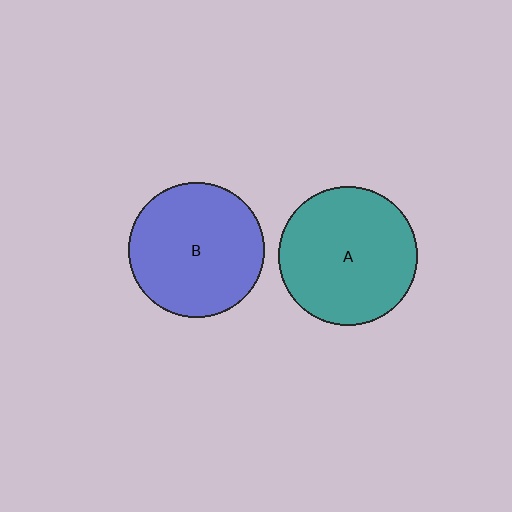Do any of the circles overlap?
No, none of the circles overlap.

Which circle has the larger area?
Circle A (teal).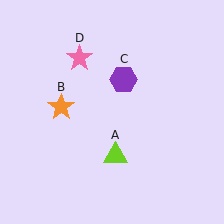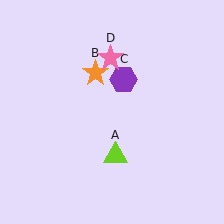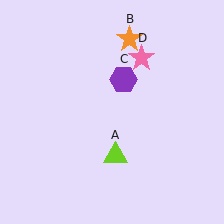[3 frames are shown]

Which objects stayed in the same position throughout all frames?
Lime triangle (object A) and purple hexagon (object C) remained stationary.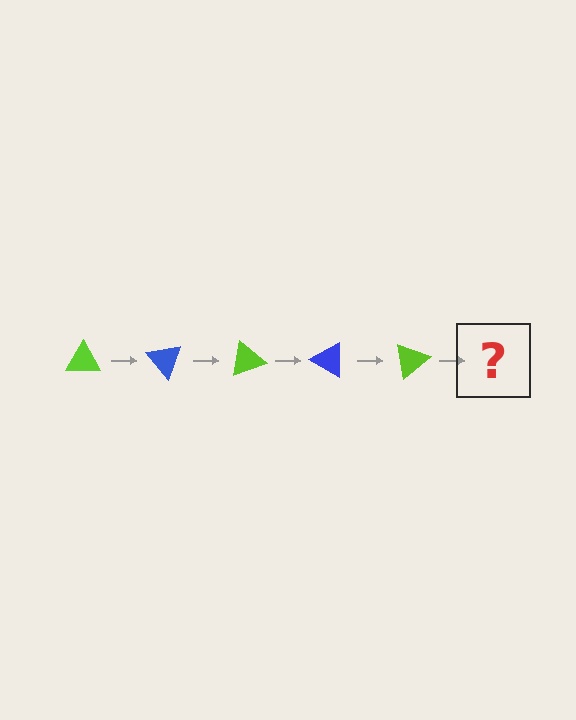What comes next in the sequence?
The next element should be a blue triangle, rotated 250 degrees from the start.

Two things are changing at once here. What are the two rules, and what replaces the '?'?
The two rules are that it rotates 50 degrees each step and the color cycles through lime and blue. The '?' should be a blue triangle, rotated 250 degrees from the start.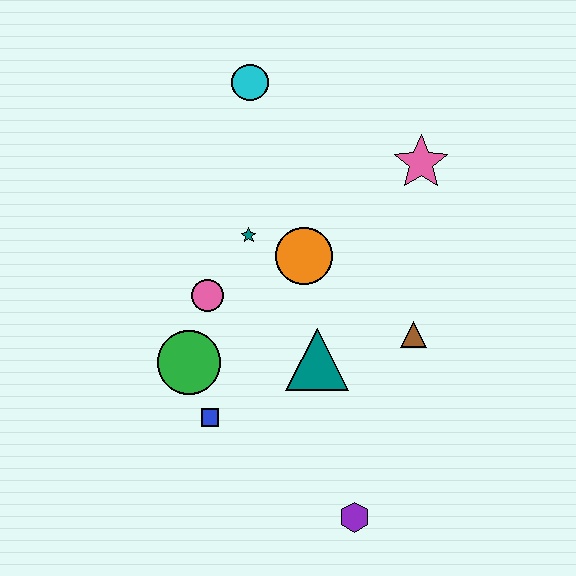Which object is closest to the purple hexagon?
The teal triangle is closest to the purple hexagon.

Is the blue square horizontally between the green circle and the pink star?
Yes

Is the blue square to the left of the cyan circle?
Yes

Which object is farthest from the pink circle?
The purple hexagon is farthest from the pink circle.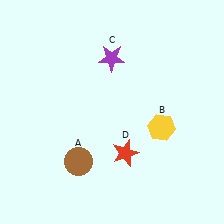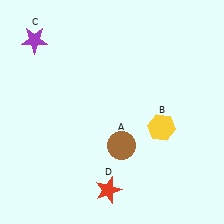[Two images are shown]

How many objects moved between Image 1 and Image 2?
3 objects moved between the two images.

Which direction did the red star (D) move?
The red star (D) moved down.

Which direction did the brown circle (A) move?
The brown circle (A) moved right.